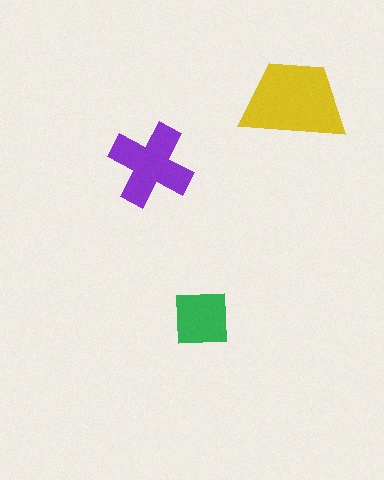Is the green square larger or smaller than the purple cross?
Smaller.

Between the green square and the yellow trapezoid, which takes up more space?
The yellow trapezoid.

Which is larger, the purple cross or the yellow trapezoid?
The yellow trapezoid.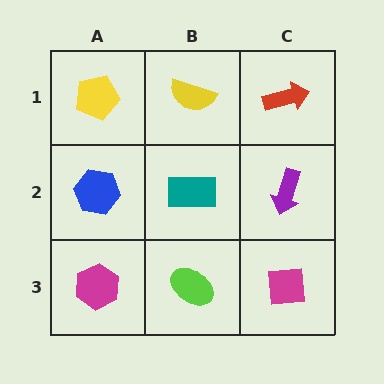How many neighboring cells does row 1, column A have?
2.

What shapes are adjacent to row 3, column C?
A purple arrow (row 2, column C), a lime ellipse (row 3, column B).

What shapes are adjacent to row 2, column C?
A red arrow (row 1, column C), a magenta square (row 3, column C), a teal rectangle (row 2, column B).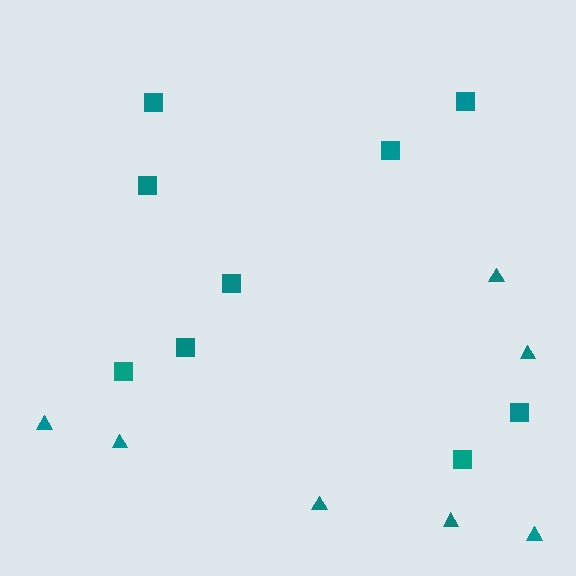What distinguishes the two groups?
There are 2 groups: one group of squares (9) and one group of triangles (7).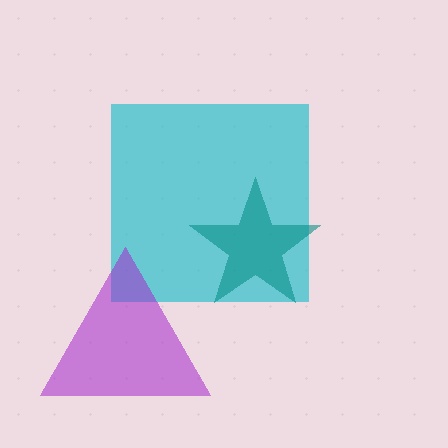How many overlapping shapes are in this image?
There are 3 overlapping shapes in the image.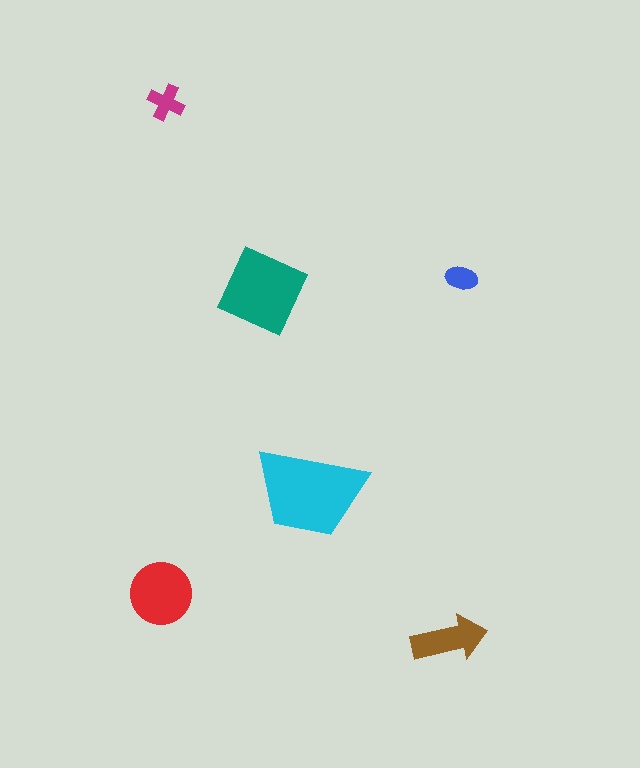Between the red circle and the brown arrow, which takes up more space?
The red circle.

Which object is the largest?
The cyan trapezoid.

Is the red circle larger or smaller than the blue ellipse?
Larger.